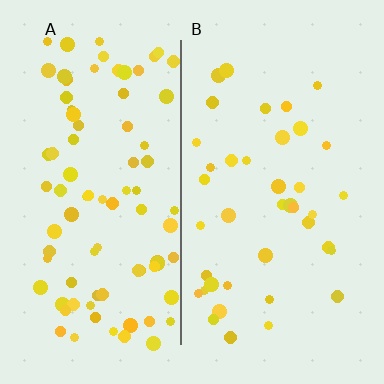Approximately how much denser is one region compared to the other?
Approximately 2.1× — region A over region B.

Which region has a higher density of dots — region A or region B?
A (the left).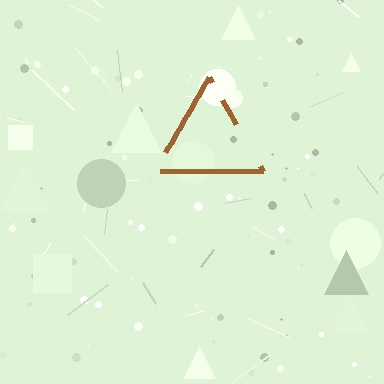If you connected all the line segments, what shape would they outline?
They would outline a triangle.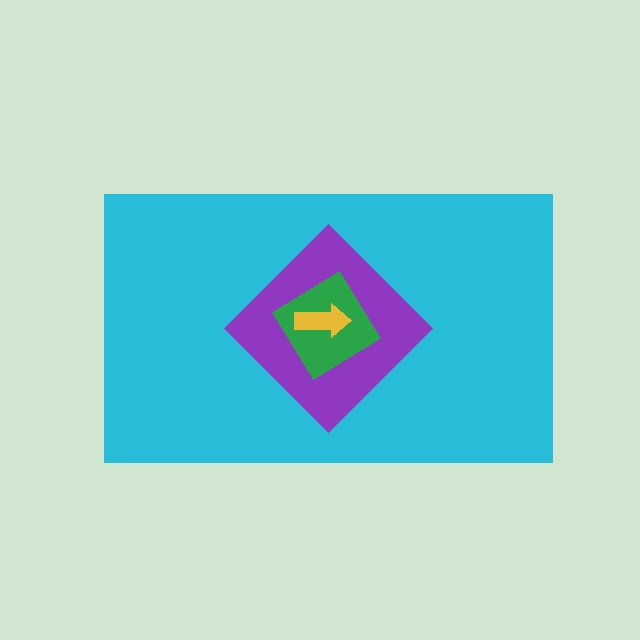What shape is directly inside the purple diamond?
The green diamond.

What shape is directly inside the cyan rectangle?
The purple diamond.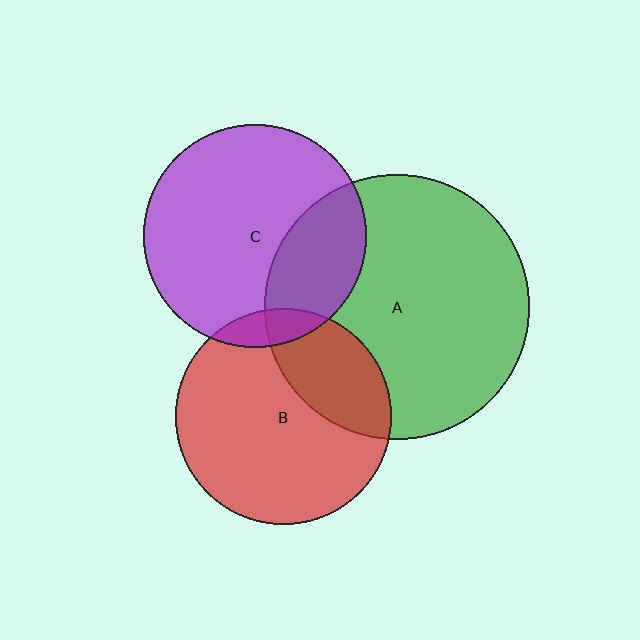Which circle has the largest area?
Circle A (green).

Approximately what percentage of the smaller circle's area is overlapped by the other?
Approximately 30%.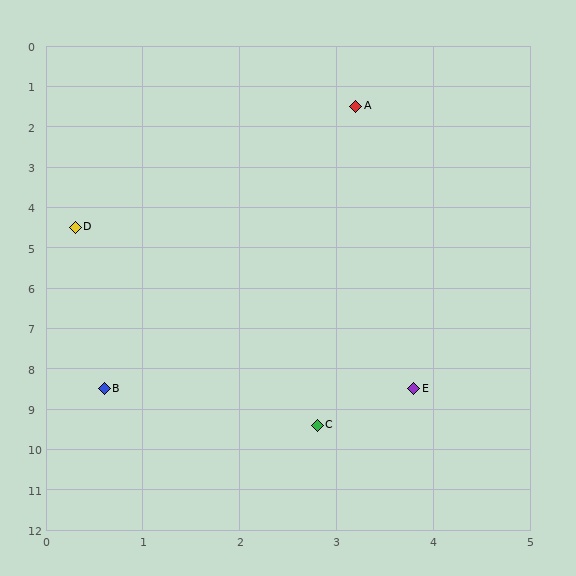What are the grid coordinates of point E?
Point E is at approximately (3.8, 8.5).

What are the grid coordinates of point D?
Point D is at approximately (0.3, 4.5).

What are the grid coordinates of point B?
Point B is at approximately (0.6, 8.5).